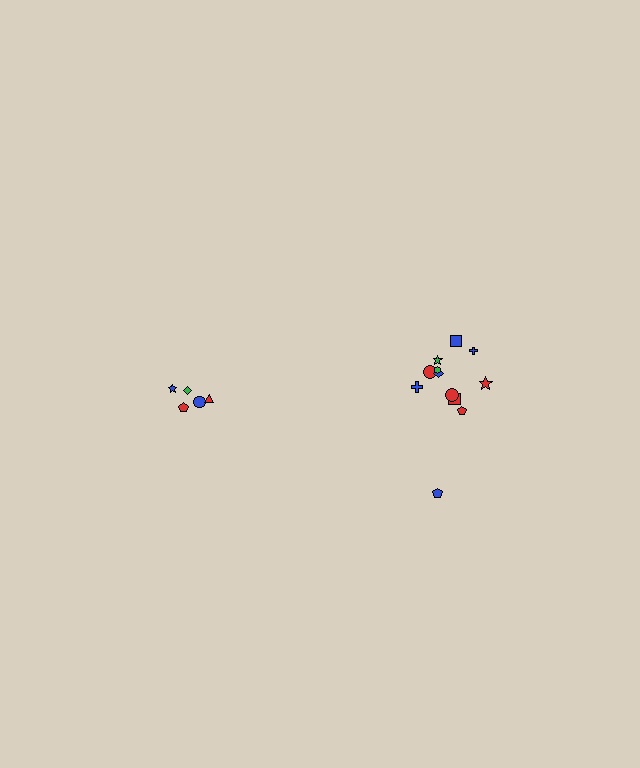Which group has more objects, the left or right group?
The right group.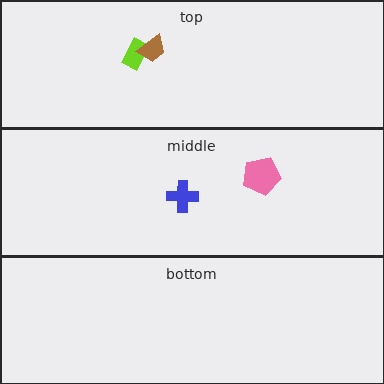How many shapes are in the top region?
2.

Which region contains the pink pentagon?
The middle region.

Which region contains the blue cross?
The middle region.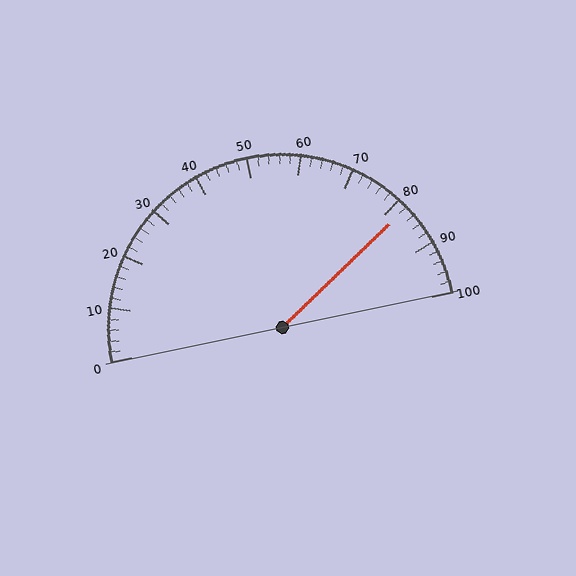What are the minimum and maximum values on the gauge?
The gauge ranges from 0 to 100.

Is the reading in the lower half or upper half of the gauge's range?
The reading is in the upper half of the range (0 to 100).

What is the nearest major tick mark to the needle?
The nearest major tick mark is 80.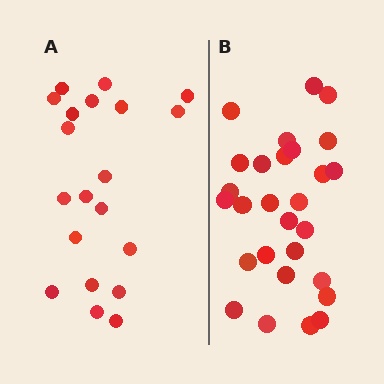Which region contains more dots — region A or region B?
Region B (the right region) has more dots.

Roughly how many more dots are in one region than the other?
Region B has roughly 8 or so more dots than region A.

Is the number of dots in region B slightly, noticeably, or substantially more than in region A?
Region B has noticeably more, but not dramatically so. The ratio is roughly 1.4 to 1.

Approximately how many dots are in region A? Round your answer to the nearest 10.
About 20 dots.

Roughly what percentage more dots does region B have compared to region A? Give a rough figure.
About 40% more.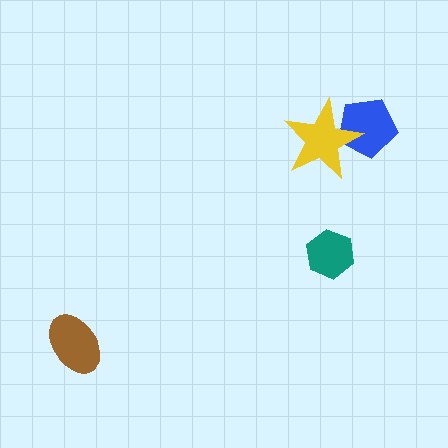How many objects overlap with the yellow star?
1 object overlaps with the yellow star.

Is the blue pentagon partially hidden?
Yes, it is partially covered by another shape.